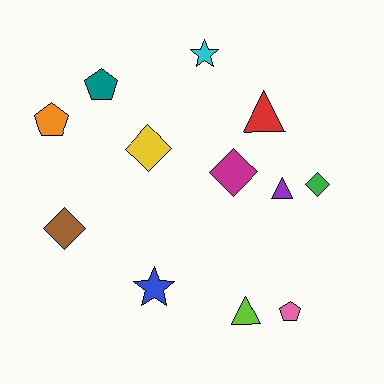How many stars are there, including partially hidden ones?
There are 2 stars.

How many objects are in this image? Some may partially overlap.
There are 12 objects.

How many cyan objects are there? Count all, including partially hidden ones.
There is 1 cyan object.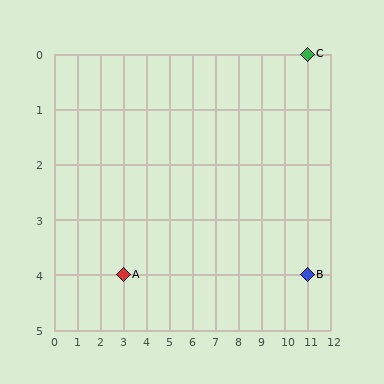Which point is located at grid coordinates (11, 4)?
Point B is at (11, 4).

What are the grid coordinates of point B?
Point B is at grid coordinates (11, 4).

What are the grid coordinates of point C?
Point C is at grid coordinates (11, 0).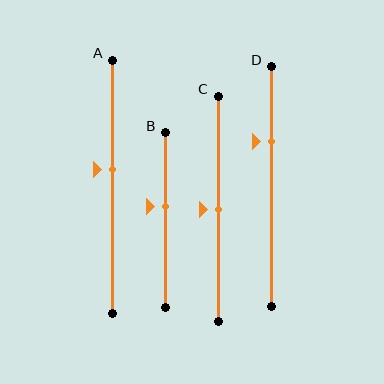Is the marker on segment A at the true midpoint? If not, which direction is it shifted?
No, the marker on segment A is shifted upward by about 7% of the segment length.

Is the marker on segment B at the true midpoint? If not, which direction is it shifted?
No, the marker on segment B is shifted upward by about 8% of the segment length.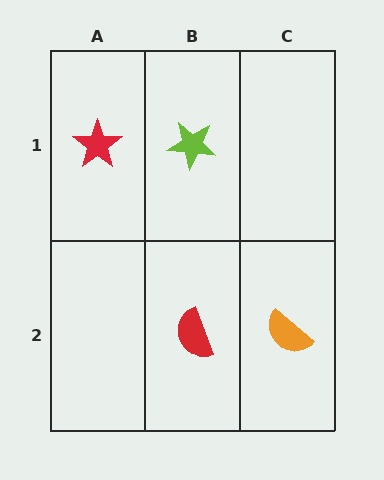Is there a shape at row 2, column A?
No, that cell is empty.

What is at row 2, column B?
A red semicircle.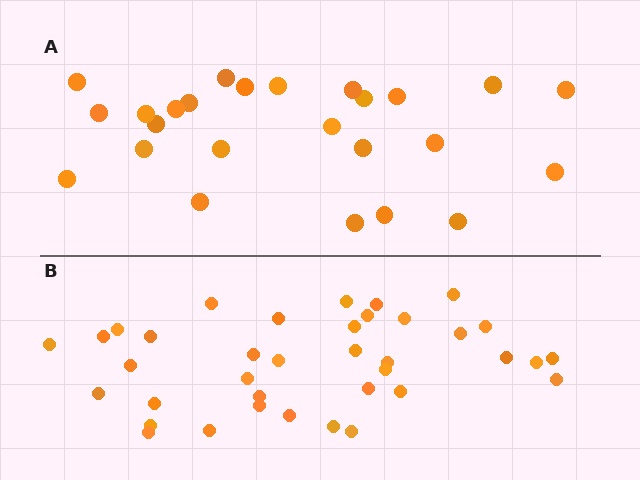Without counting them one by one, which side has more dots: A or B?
Region B (the bottom region) has more dots.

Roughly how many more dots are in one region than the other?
Region B has roughly 12 or so more dots than region A.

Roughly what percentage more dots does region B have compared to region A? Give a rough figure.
About 50% more.